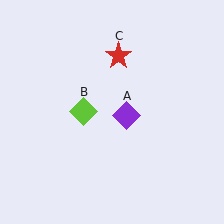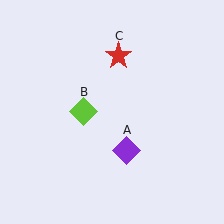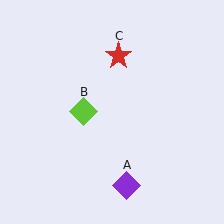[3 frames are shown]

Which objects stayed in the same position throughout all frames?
Lime diamond (object B) and red star (object C) remained stationary.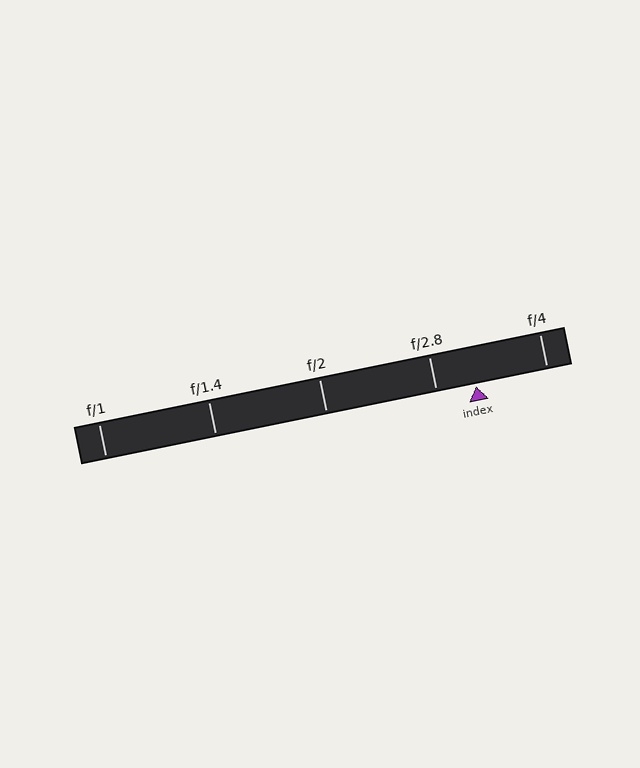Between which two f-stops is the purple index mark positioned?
The index mark is between f/2.8 and f/4.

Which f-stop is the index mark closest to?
The index mark is closest to f/2.8.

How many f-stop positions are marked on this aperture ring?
There are 5 f-stop positions marked.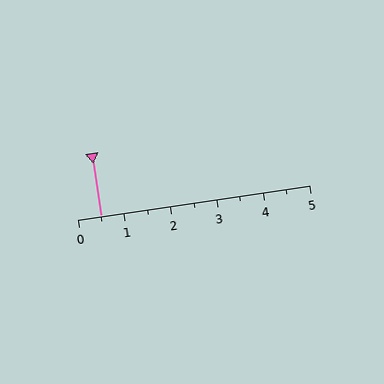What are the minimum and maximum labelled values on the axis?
The axis runs from 0 to 5.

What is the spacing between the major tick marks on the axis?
The major ticks are spaced 1 apart.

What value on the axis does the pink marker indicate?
The marker indicates approximately 0.5.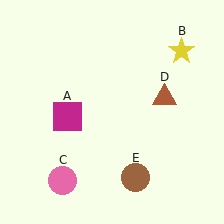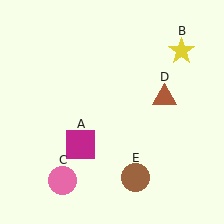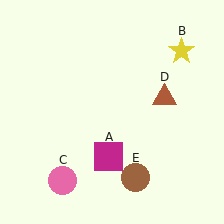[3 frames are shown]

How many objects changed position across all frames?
1 object changed position: magenta square (object A).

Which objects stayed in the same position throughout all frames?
Yellow star (object B) and pink circle (object C) and brown triangle (object D) and brown circle (object E) remained stationary.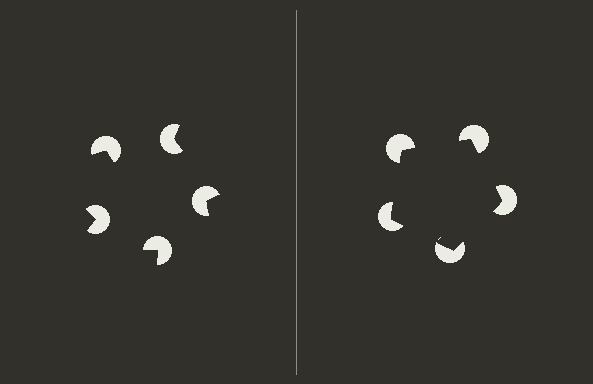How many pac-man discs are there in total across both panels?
10 — 5 on each side.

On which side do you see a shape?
An illusory pentagon appears on the right side. On the left side the wedge cuts are rotated, so no coherent shape forms.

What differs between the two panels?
The pac-man discs are positioned identically on both sides; only the wedge orientations differ. On the right they align to a pentagon; on the left they are misaligned.